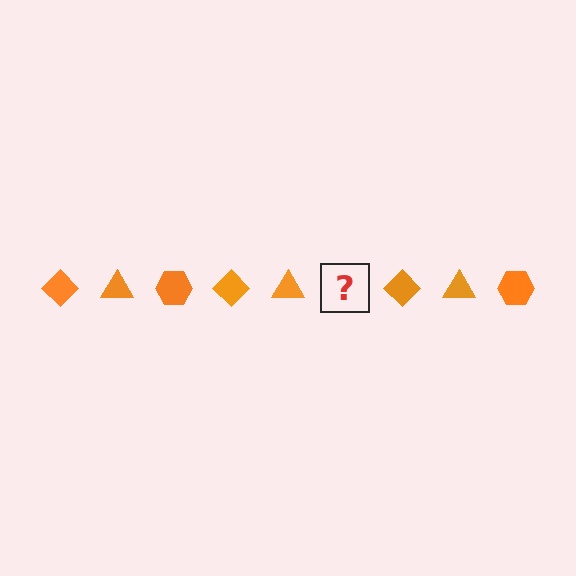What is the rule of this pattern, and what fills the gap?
The rule is that the pattern cycles through diamond, triangle, hexagon shapes in orange. The gap should be filled with an orange hexagon.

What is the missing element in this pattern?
The missing element is an orange hexagon.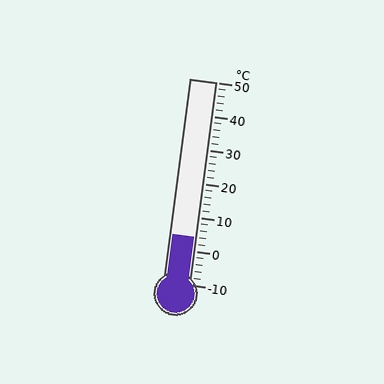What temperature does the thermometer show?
The thermometer shows approximately 4°C.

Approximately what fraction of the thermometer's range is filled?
The thermometer is filled to approximately 25% of its range.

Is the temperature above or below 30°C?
The temperature is below 30°C.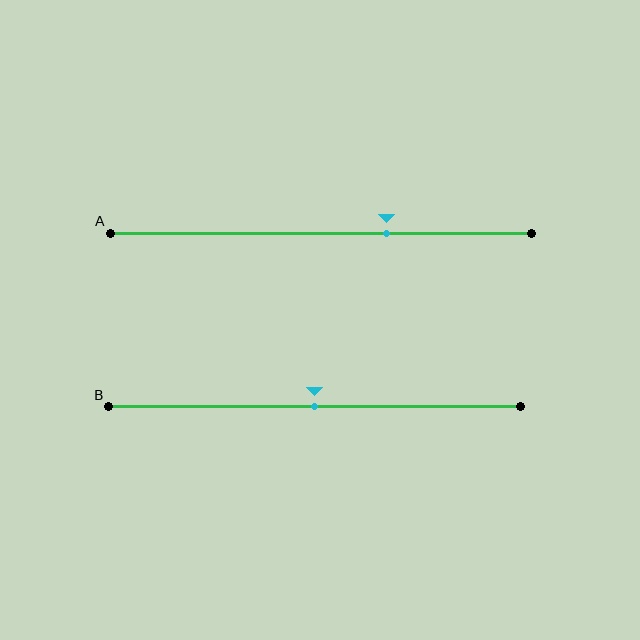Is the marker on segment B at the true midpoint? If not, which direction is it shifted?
Yes, the marker on segment B is at the true midpoint.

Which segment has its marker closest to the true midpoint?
Segment B has its marker closest to the true midpoint.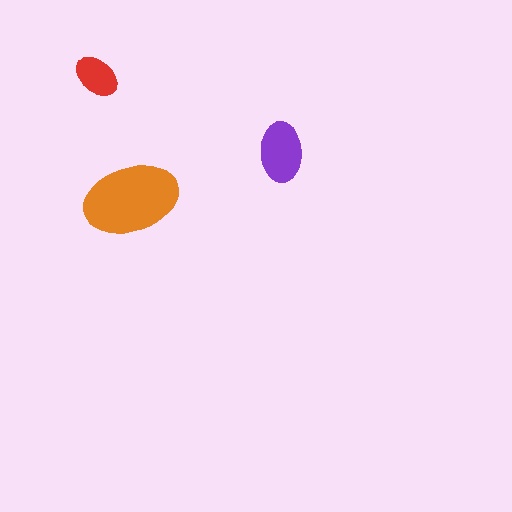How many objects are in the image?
There are 3 objects in the image.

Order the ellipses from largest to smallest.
the orange one, the purple one, the red one.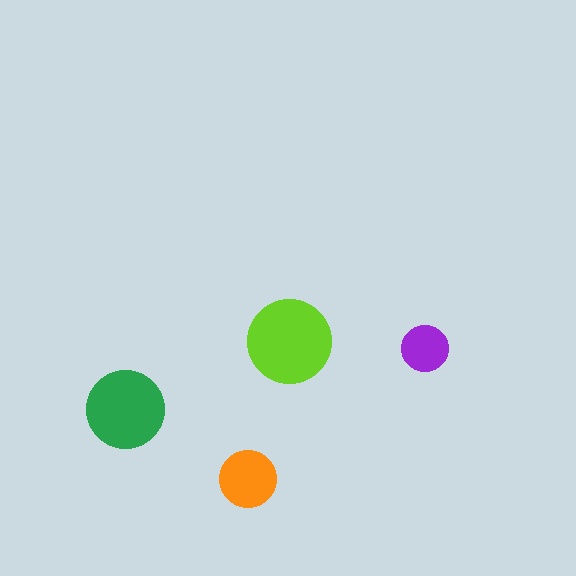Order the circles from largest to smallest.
the lime one, the green one, the orange one, the purple one.